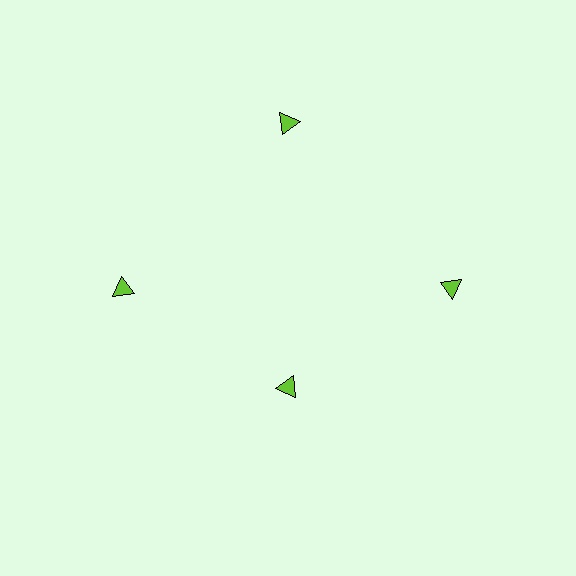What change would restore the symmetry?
The symmetry would be restored by moving it outward, back onto the ring so that all 4 triangles sit at equal angles and equal distance from the center.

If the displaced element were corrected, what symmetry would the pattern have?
It would have 4-fold rotational symmetry — the pattern would map onto itself every 90 degrees.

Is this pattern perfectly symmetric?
No. The 4 lime triangles are arranged in a ring, but one element near the 6 o'clock position is pulled inward toward the center, breaking the 4-fold rotational symmetry.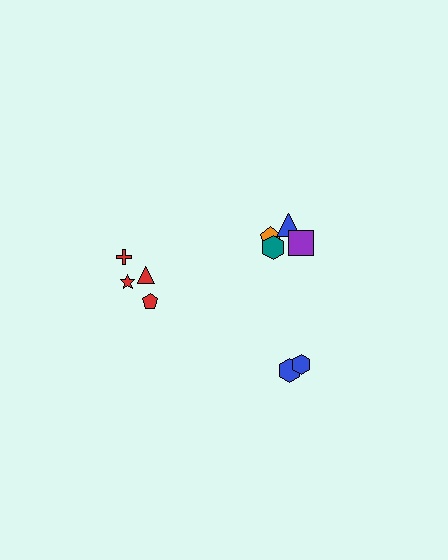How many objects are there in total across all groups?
There are 10 objects.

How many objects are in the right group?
There are 6 objects.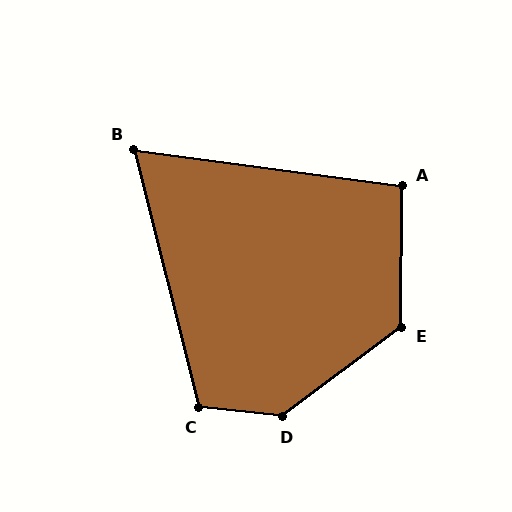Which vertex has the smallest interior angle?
B, at approximately 68 degrees.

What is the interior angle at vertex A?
Approximately 97 degrees (obtuse).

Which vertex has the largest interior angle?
D, at approximately 138 degrees.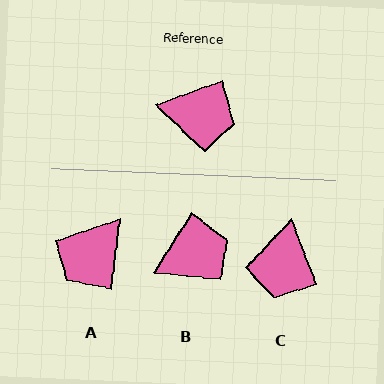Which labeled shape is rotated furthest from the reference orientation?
A, about 117 degrees away.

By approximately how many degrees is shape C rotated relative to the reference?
Approximately 89 degrees clockwise.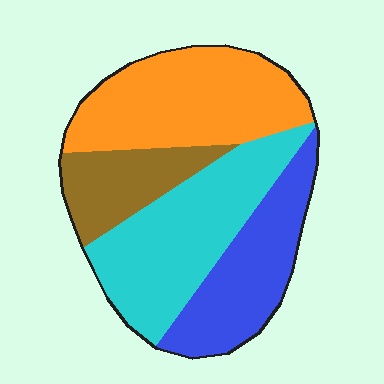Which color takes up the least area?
Brown, at roughly 15%.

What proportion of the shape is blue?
Blue takes up less than a quarter of the shape.